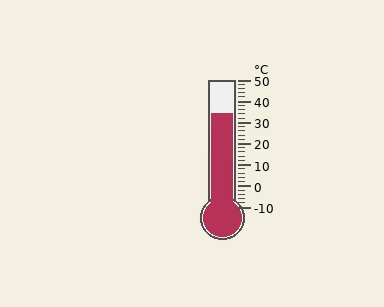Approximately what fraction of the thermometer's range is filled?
The thermometer is filled to approximately 75% of its range.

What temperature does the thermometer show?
The thermometer shows approximately 34°C.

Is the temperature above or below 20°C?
The temperature is above 20°C.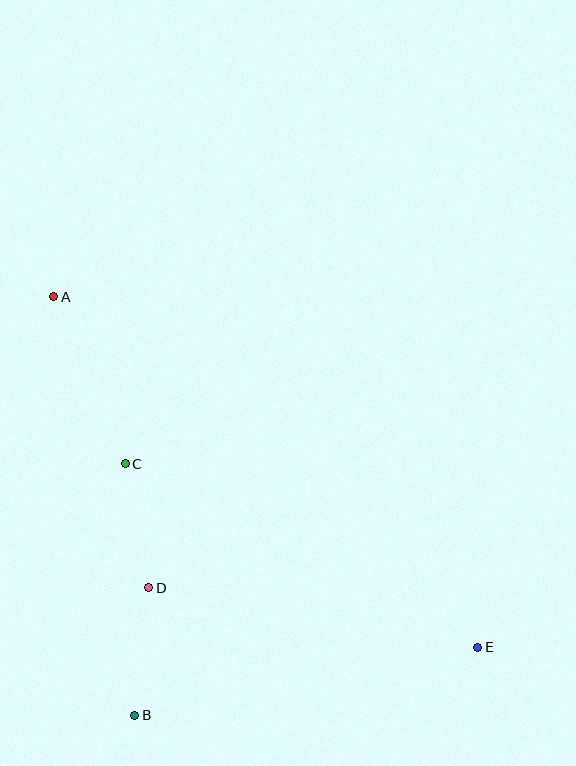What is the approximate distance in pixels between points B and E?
The distance between B and E is approximately 350 pixels.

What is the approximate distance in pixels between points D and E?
The distance between D and E is approximately 335 pixels.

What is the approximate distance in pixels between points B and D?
The distance between B and D is approximately 128 pixels.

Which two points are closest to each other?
Points C and D are closest to each other.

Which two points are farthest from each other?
Points A and E are farthest from each other.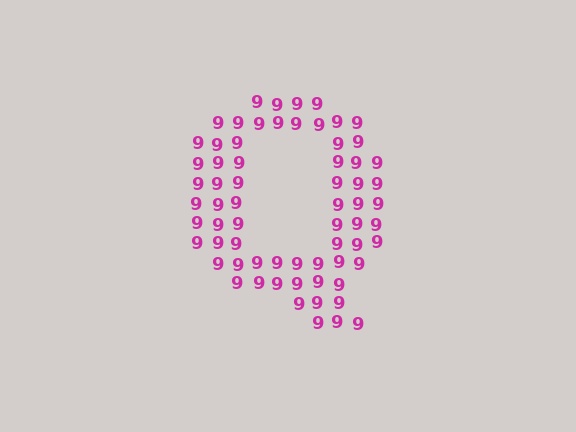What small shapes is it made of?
It is made of small digit 9's.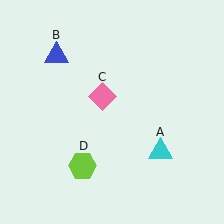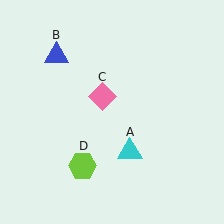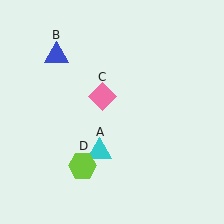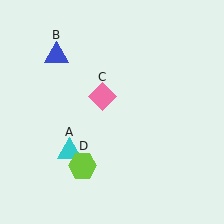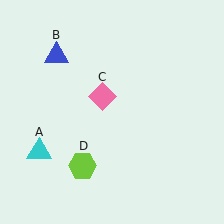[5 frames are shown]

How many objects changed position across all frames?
1 object changed position: cyan triangle (object A).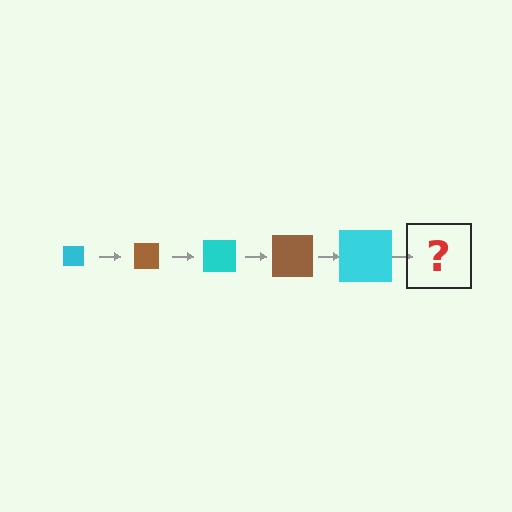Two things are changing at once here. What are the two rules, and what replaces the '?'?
The two rules are that the square grows larger each step and the color cycles through cyan and brown. The '?' should be a brown square, larger than the previous one.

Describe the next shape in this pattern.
It should be a brown square, larger than the previous one.